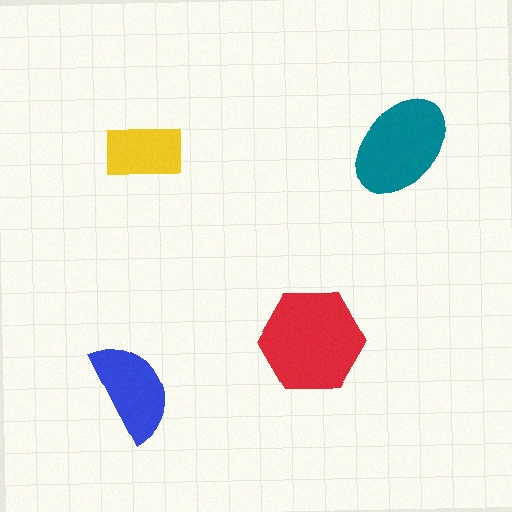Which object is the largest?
The red hexagon.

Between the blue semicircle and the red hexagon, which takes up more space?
The red hexagon.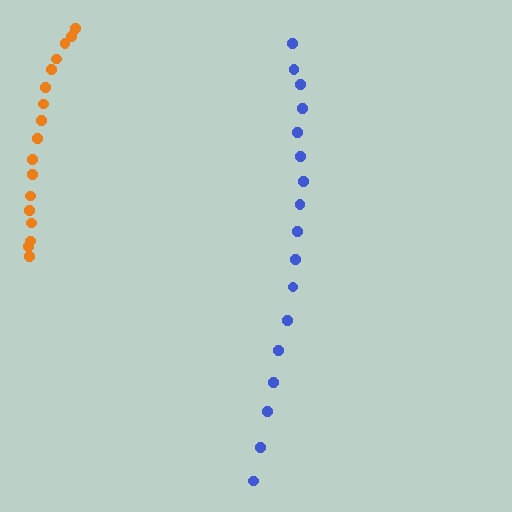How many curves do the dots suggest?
There are 2 distinct paths.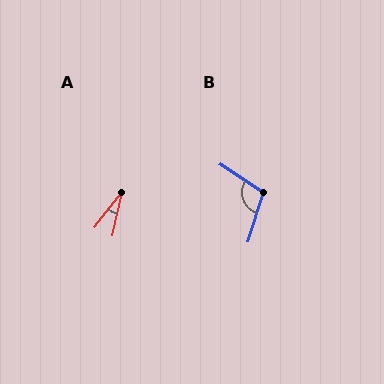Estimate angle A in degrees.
Approximately 25 degrees.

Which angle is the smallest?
A, at approximately 25 degrees.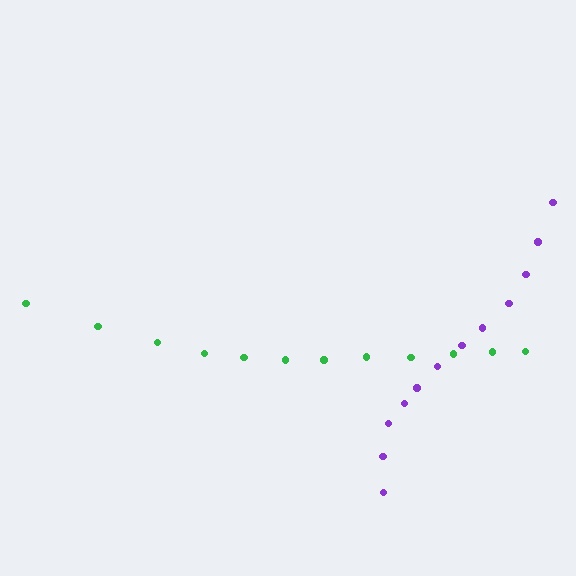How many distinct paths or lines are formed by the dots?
There are 2 distinct paths.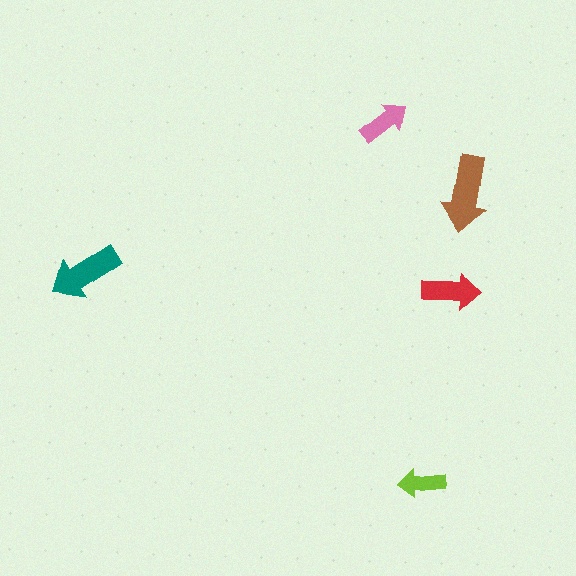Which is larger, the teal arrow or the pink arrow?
The teal one.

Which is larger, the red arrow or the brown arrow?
The brown one.